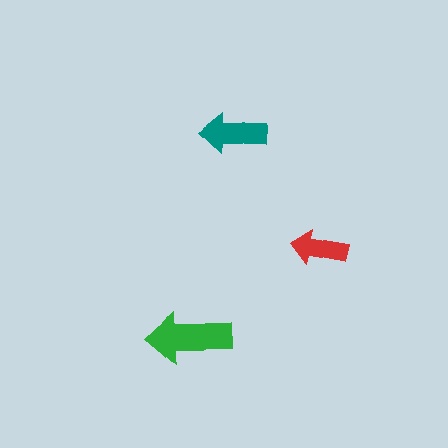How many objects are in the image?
There are 3 objects in the image.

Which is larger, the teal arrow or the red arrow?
The teal one.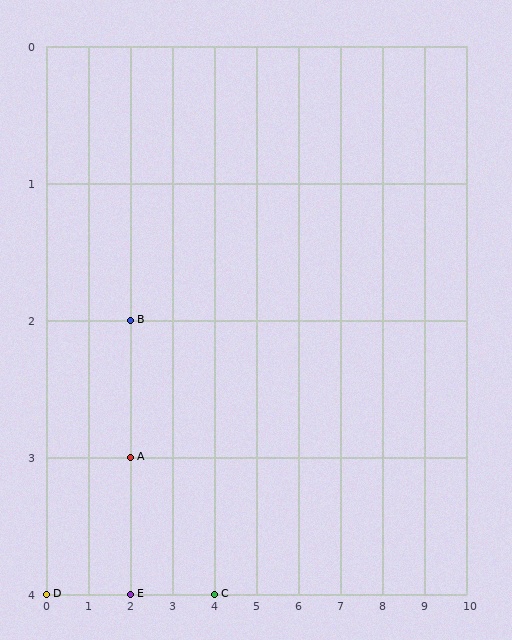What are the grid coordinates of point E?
Point E is at grid coordinates (2, 4).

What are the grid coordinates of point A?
Point A is at grid coordinates (2, 3).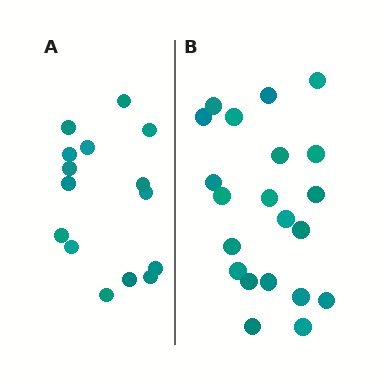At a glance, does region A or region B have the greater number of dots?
Region B (the right region) has more dots.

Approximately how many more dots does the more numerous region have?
Region B has about 6 more dots than region A.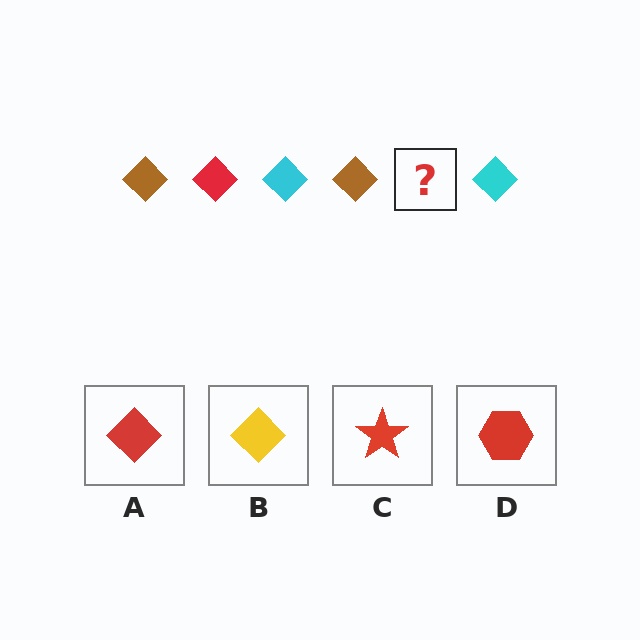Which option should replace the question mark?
Option A.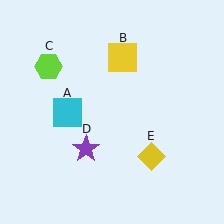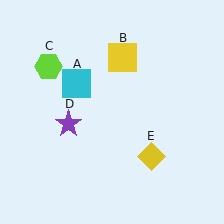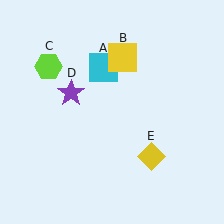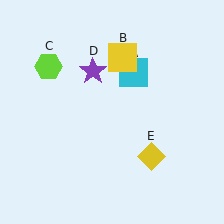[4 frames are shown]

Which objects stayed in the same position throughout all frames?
Yellow square (object B) and lime hexagon (object C) and yellow diamond (object E) remained stationary.